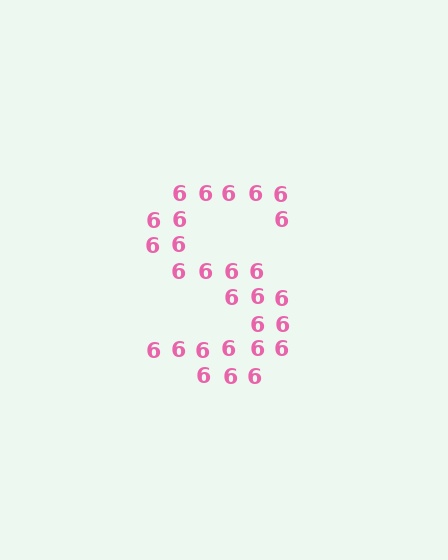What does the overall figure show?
The overall figure shows the letter S.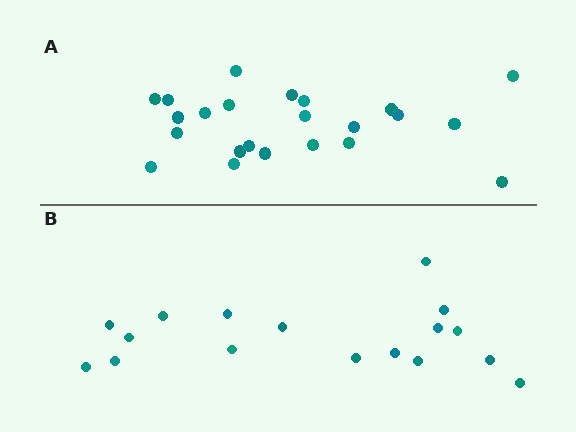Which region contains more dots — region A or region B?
Region A (the top region) has more dots.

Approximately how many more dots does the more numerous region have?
Region A has about 6 more dots than region B.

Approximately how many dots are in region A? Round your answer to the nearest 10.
About 20 dots. (The exact count is 23, which rounds to 20.)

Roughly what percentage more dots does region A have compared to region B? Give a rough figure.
About 35% more.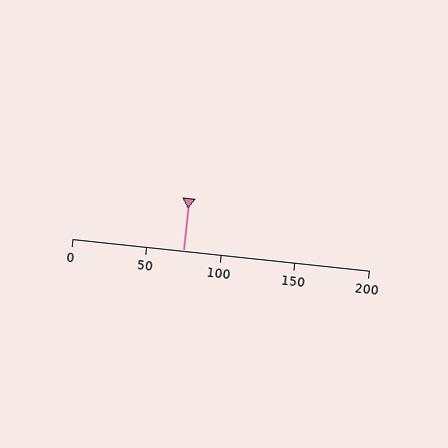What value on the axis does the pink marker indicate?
The marker indicates approximately 75.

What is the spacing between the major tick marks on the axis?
The major ticks are spaced 50 apart.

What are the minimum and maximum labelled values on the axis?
The axis runs from 0 to 200.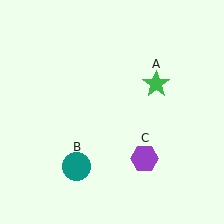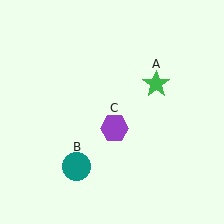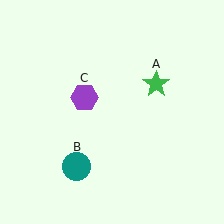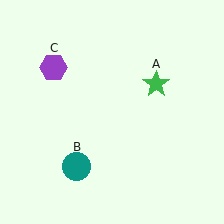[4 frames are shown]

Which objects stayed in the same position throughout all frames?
Green star (object A) and teal circle (object B) remained stationary.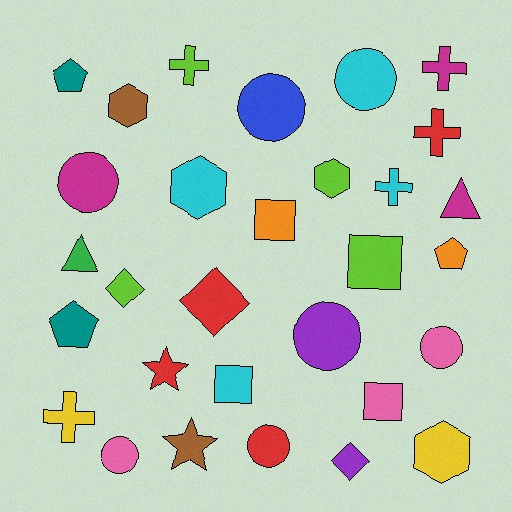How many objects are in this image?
There are 30 objects.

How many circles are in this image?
There are 7 circles.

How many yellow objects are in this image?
There are 2 yellow objects.